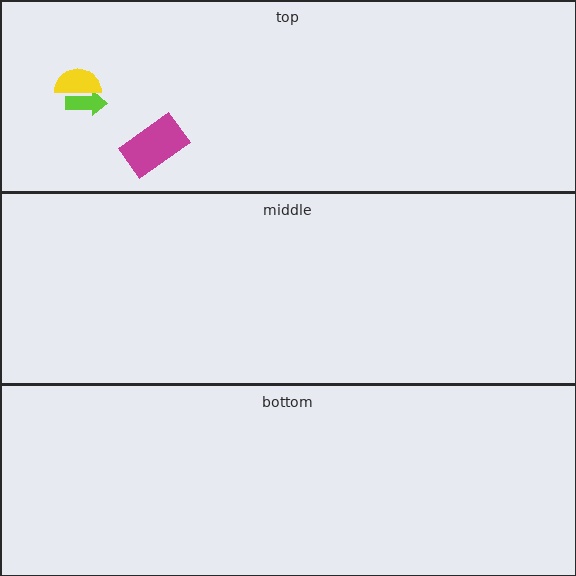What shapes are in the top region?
The lime arrow, the magenta rectangle, the yellow semicircle.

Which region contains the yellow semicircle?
The top region.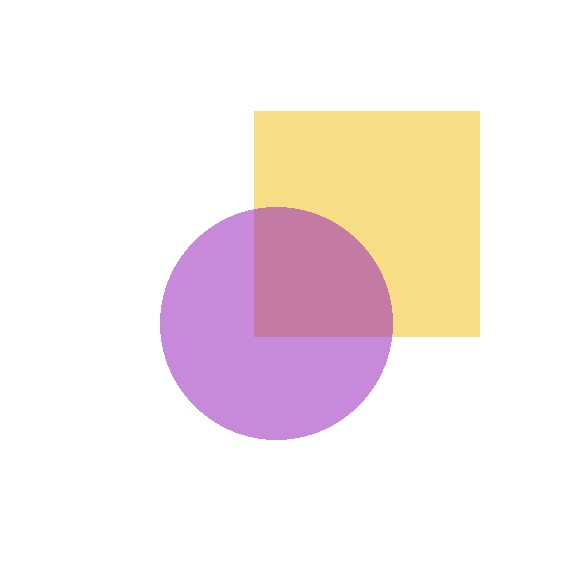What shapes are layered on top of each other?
The layered shapes are: a yellow square, a purple circle.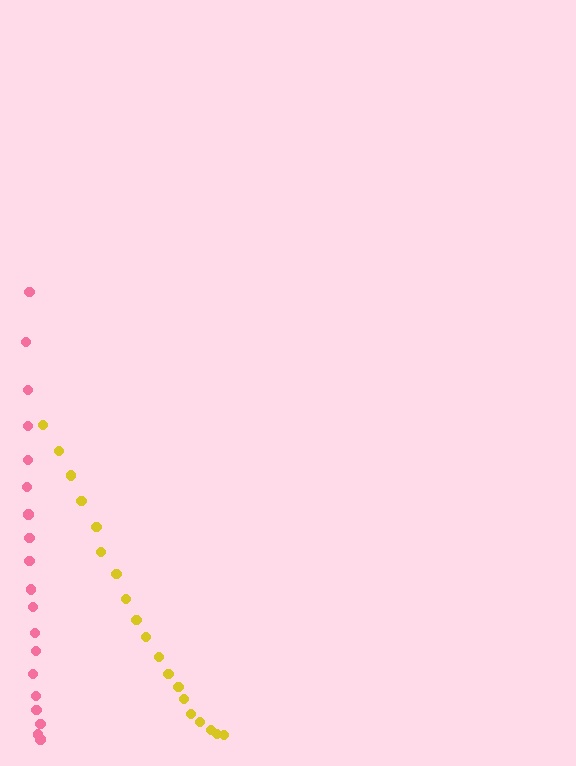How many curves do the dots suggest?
There are 2 distinct paths.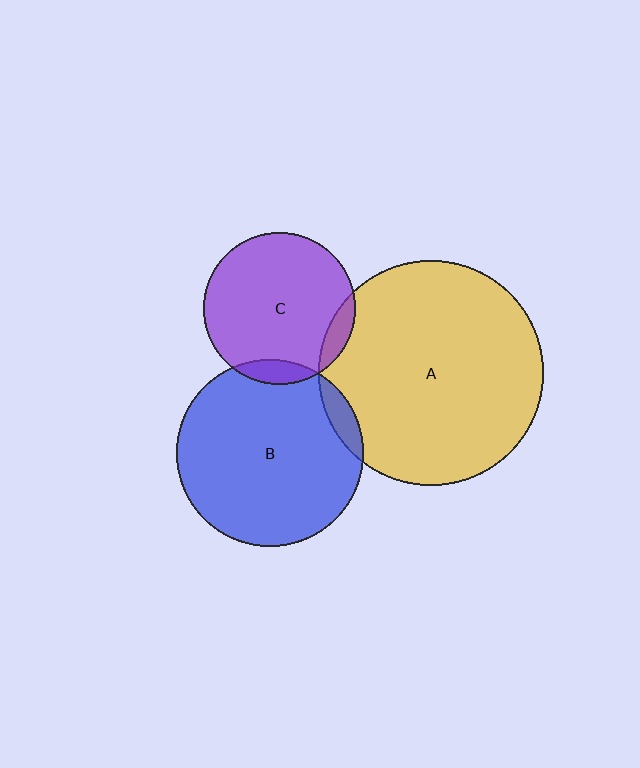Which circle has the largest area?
Circle A (yellow).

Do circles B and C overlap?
Yes.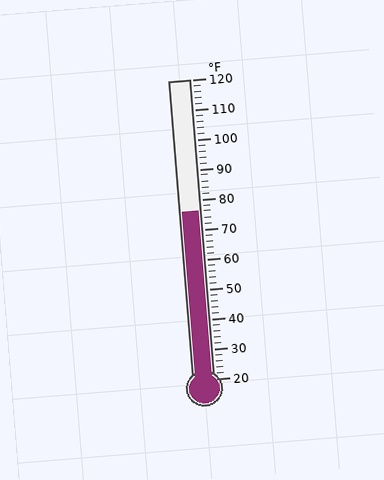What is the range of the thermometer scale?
The thermometer scale ranges from 20°F to 120°F.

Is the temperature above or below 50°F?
The temperature is above 50°F.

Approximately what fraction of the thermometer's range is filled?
The thermometer is filled to approximately 55% of its range.